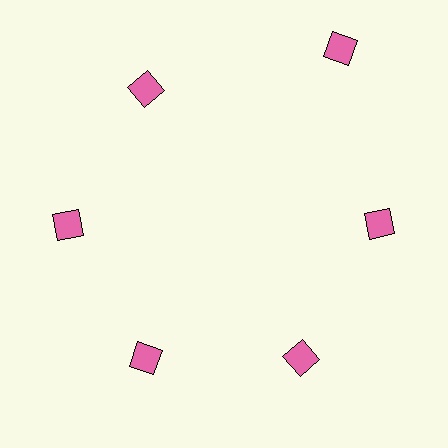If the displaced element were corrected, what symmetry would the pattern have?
It would have 6-fold rotational symmetry — the pattern would map onto itself every 60 degrees.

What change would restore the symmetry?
The symmetry would be restored by moving it inward, back onto the ring so that all 6 diamonds sit at equal angles and equal distance from the center.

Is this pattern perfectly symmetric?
No. The 6 pink diamonds are arranged in a ring, but one element near the 1 o'clock position is pushed outward from the center, breaking the 6-fold rotational symmetry.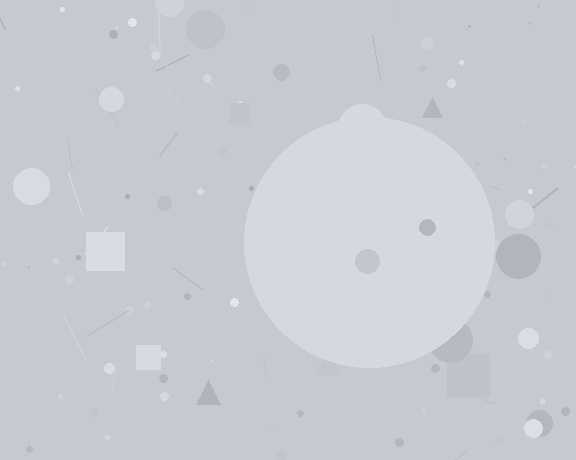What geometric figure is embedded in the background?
A circle is embedded in the background.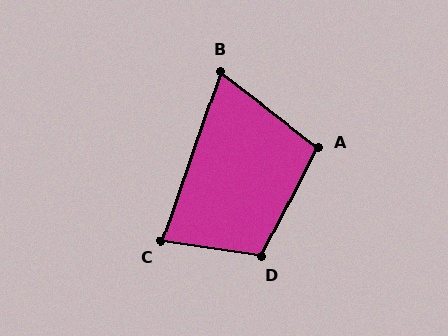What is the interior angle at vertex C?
Approximately 79 degrees (acute).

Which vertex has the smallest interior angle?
B, at approximately 71 degrees.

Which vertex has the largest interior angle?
D, at approximately 109 degrees.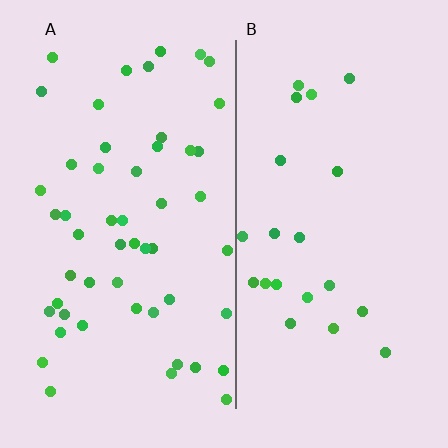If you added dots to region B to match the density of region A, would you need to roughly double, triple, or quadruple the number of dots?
Approximately double.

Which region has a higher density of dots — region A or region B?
A (the left).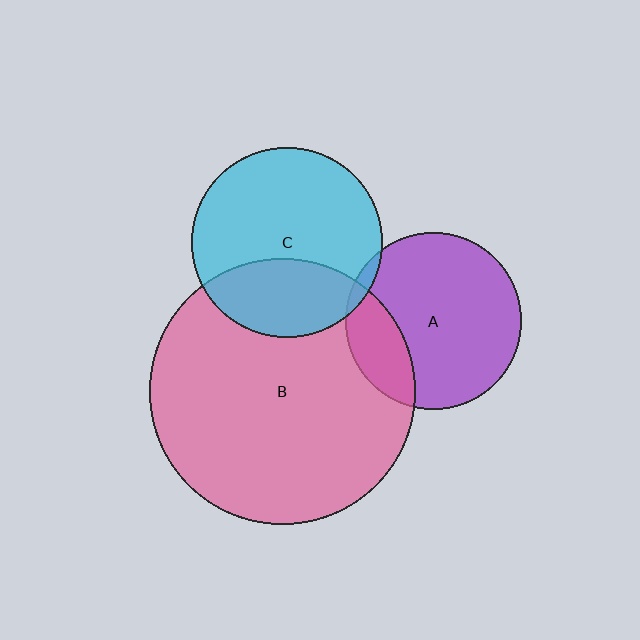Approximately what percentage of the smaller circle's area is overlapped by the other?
Approximately 35%.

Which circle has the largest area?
Circle B (pink).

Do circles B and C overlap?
Yes.